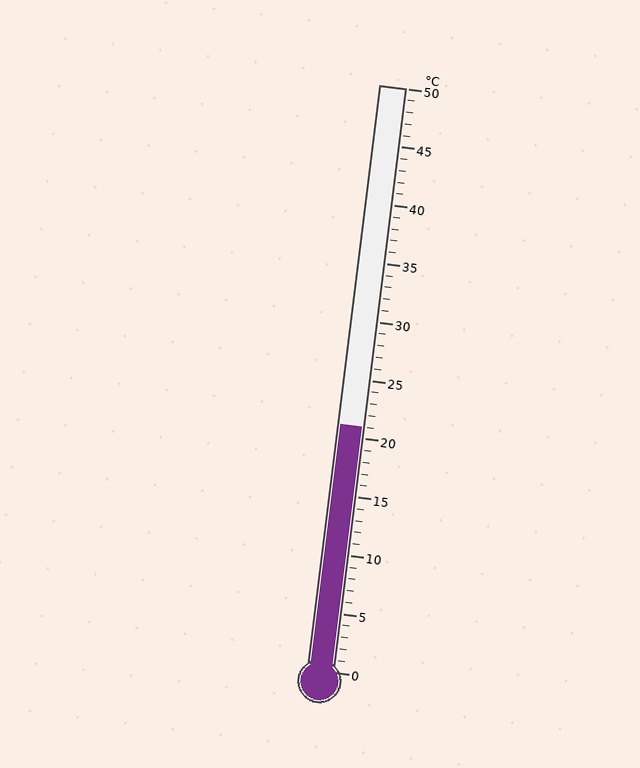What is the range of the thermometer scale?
The thermometer scale ranges from 0°C to 50°C.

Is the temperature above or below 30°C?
The temperature is below 30°C.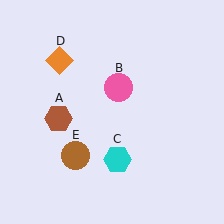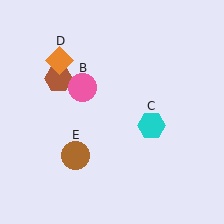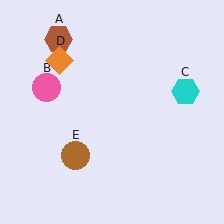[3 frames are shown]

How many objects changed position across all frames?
3 objects changed position: brown hexagon (object A), pink circle (object B), cyan hexagon (object C).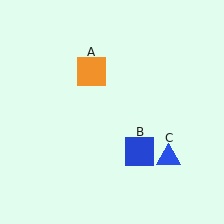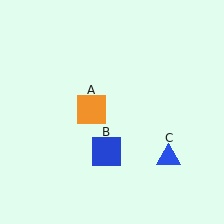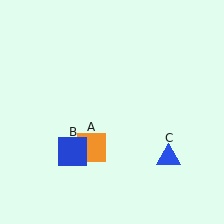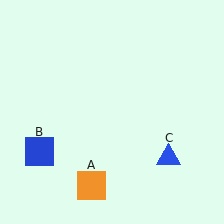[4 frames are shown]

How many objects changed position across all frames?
2 objects changed position: orange square (object A), blue square (object B).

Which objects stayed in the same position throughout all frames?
Blue triangle (object C) remained stationary.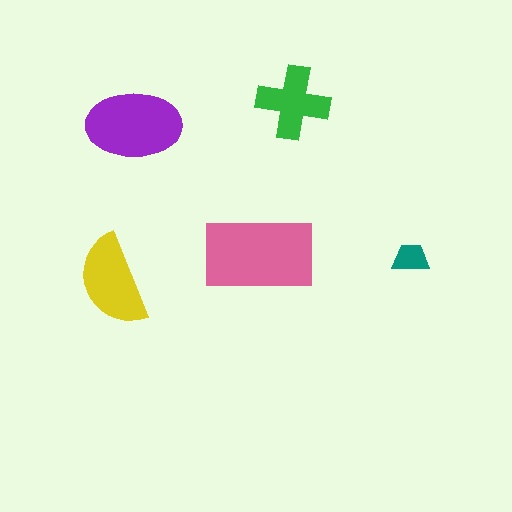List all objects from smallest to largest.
The teal trapezoid, the green cross, the yellow semicircle, the purple ellipse, the pink rectangle.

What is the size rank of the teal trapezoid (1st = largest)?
5th.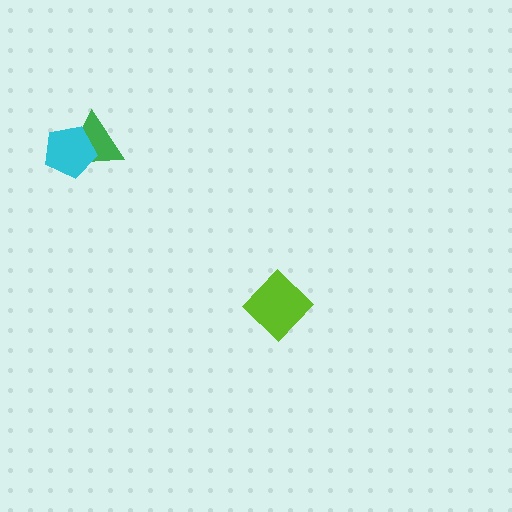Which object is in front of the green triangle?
The cyan pentagon is in front of the green triangle.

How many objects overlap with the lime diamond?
0 objects overlap with the lime diamond.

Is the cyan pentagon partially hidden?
No, no other shape covers it.